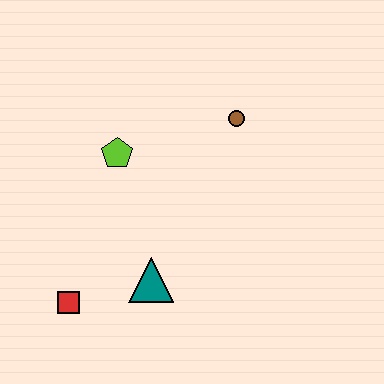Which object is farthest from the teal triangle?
The brown circle is farthest from the teal triangle.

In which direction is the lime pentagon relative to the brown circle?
The lime pentagon is to the left of the brown circle.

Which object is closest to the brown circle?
The lime pentagon is closest to the brown circle.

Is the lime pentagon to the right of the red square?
Yes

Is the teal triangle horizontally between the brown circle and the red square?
Yes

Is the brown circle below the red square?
No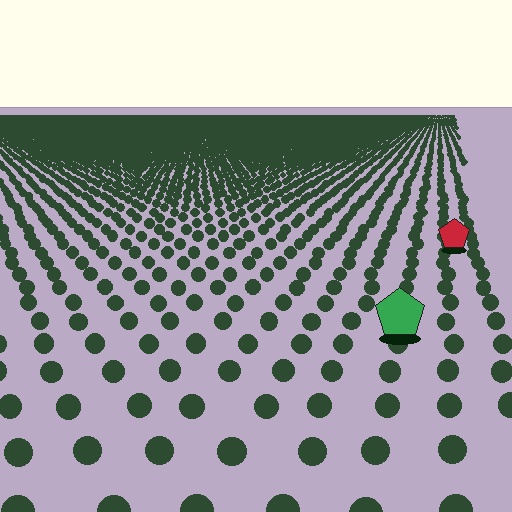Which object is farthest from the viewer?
The red pentagon is farthest from the viewer. It appears smaller and the ground texture around it is denser.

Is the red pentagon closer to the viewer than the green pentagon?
No. The green pentagon is closer — you can tell from the texture gradient: the ground texture is coarser near it.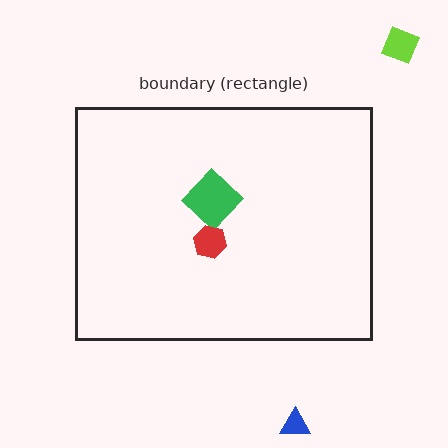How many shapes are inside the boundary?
2 inside, 2 outside.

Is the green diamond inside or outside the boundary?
Inside.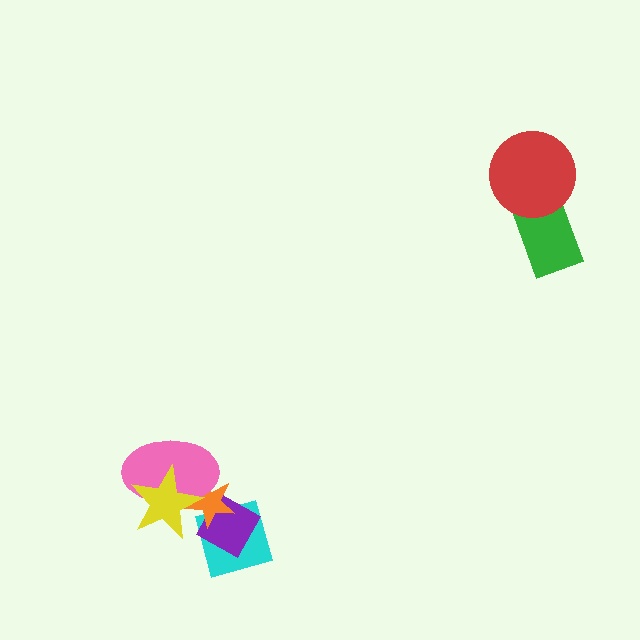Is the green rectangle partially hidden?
Yes, it is partially covered by another shape.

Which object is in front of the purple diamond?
The orange star is in front of the purple diamond.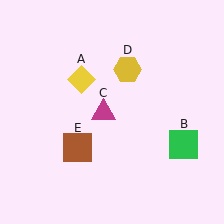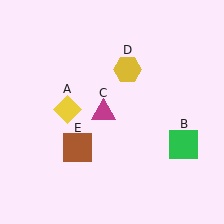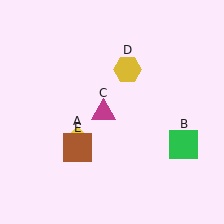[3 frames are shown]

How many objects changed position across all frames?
1 object changed position: yellow diamond (object A).